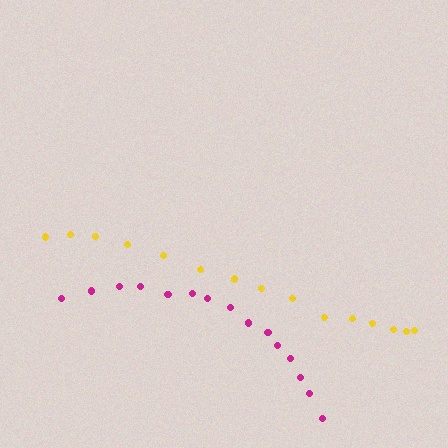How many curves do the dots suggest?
There are 2 distinct paths.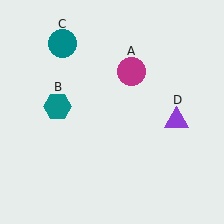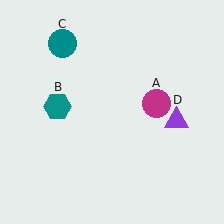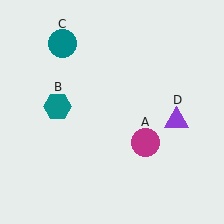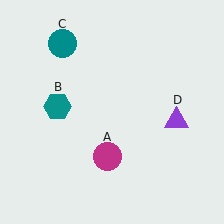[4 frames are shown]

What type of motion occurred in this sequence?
The magenta circle (object A) rotated clockwise around the center of the scene.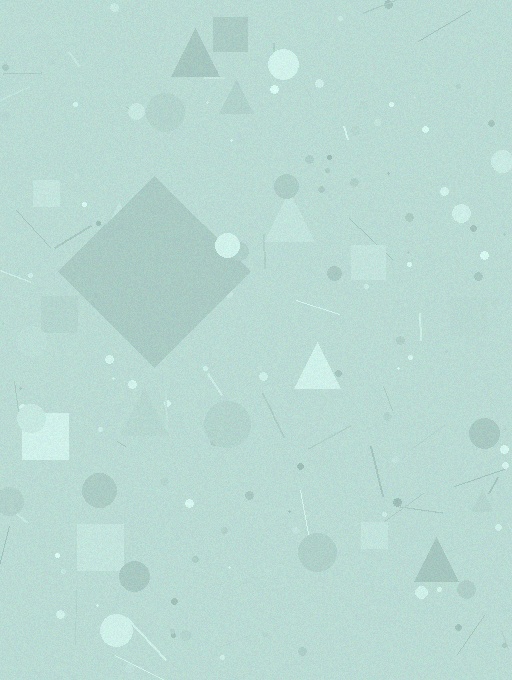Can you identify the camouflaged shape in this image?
The camouflaged shape is a diamond.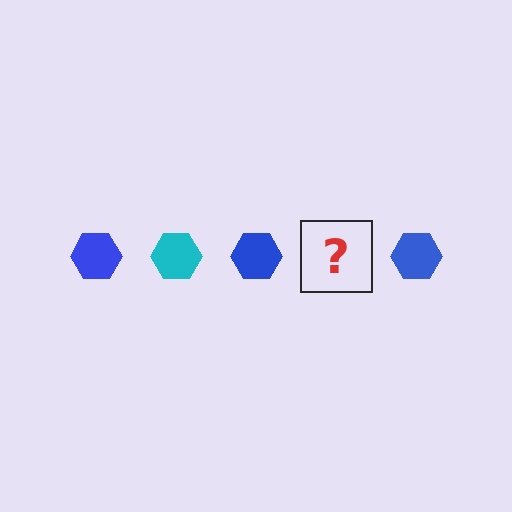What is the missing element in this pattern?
The missing element is a cyan hexagon.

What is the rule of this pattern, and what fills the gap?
The rule is that the pattern cycles through blue, cyan hexagons. The gap should be filled with a cyan hexagon.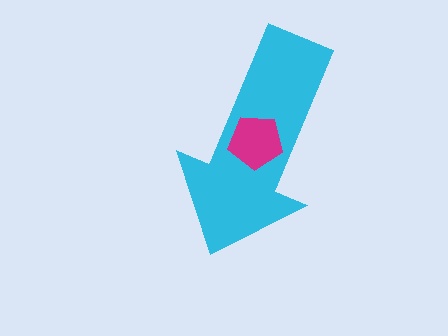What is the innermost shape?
The magenta pentagon.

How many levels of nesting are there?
2.